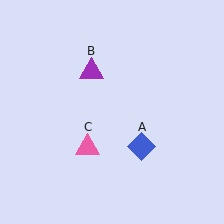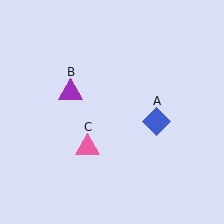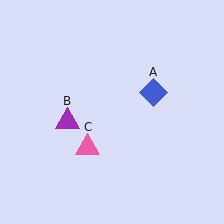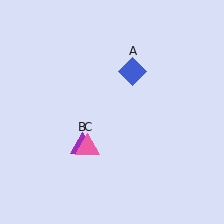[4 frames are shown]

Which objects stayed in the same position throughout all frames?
Pink triangle (object C) remained stationary.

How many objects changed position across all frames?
2 objects changed position: blue diamond (object A), purple triangle (object B).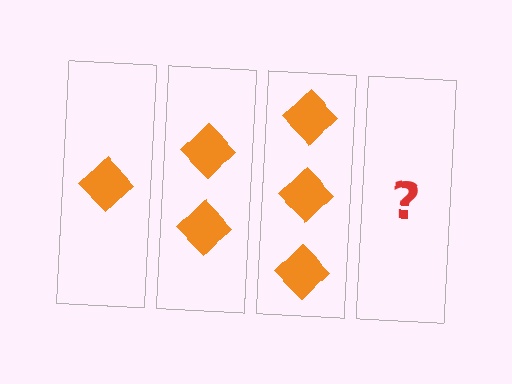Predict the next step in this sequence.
The next step is 4 diamonds.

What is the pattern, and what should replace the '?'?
The pattern is that each step adds one more diamond. The '?' should be 4 diamonds.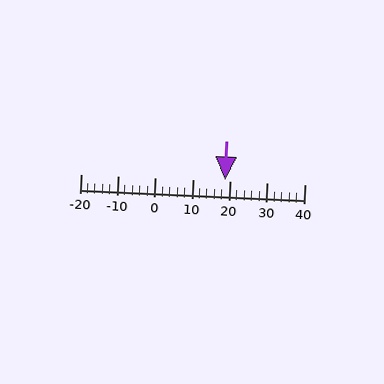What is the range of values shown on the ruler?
The ruler shows values from -20 to 40.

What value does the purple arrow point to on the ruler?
The purple arrow points to approximately 19.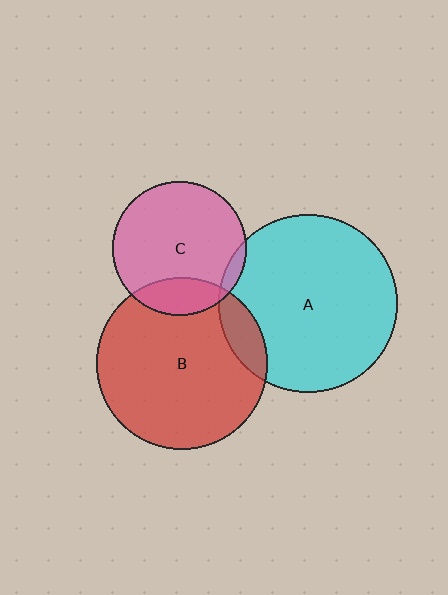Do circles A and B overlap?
Yes.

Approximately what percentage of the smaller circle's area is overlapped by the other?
Approximately 10%.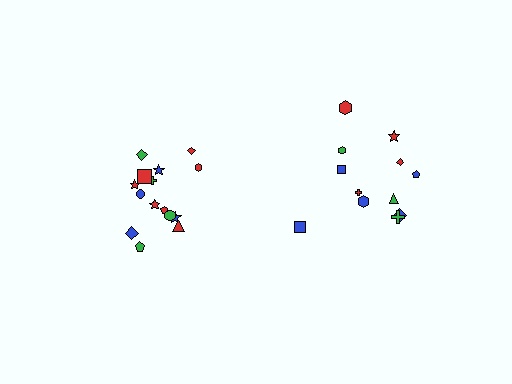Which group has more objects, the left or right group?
The left group.